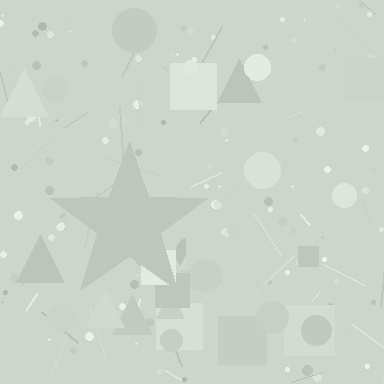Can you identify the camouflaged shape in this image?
The camouflaged shape is a star.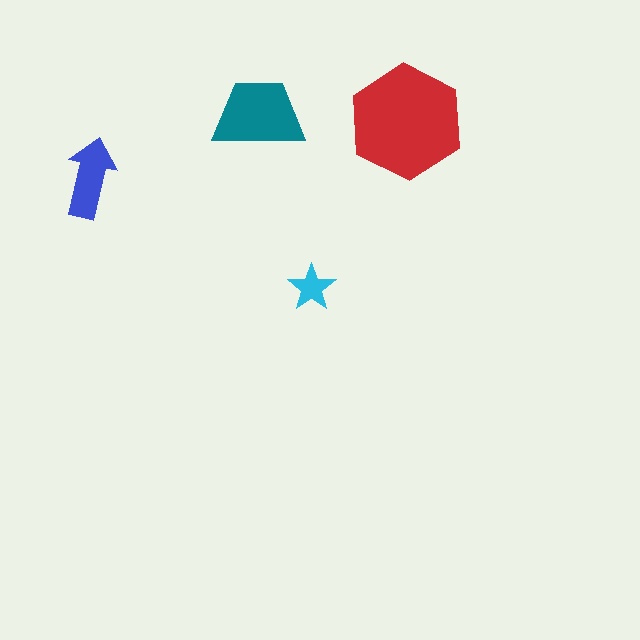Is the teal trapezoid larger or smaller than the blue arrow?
Larger.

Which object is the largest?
The red hexagon.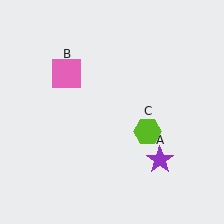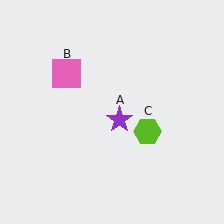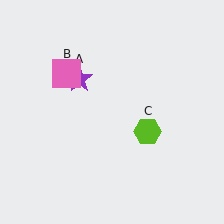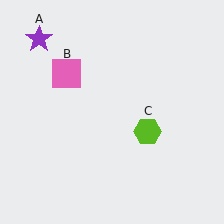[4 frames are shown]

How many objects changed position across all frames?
1 object changed position: purple star (object A).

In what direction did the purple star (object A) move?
The purple star (object A) moved up and to the left.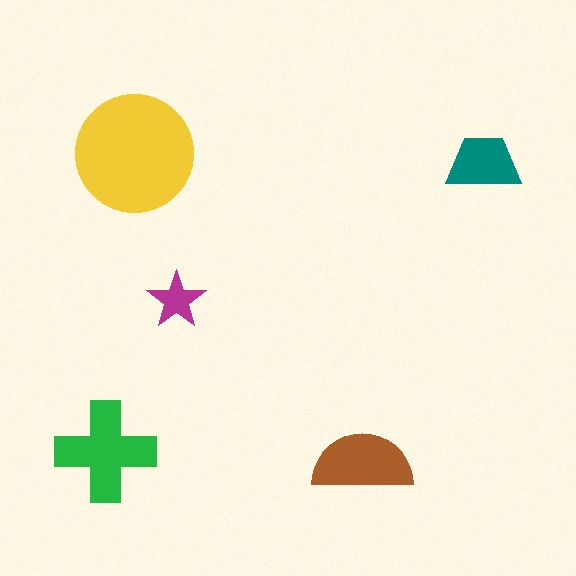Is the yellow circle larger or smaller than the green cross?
Larger.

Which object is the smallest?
The magenta star.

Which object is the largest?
The yellow circle.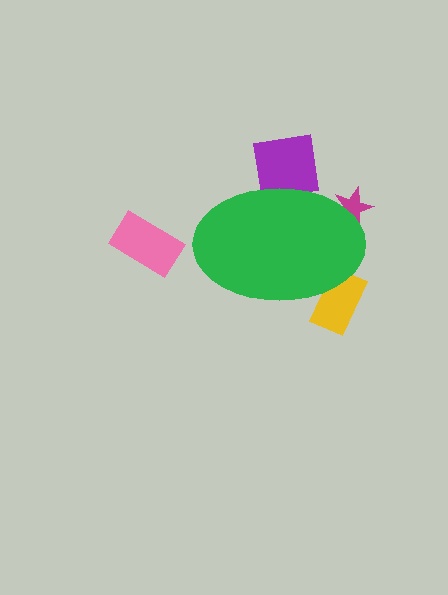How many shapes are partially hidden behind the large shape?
3 shapes are partially hidden.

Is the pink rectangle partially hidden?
No, the pink rectangle is fully visible.